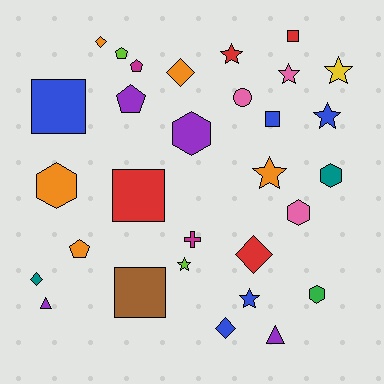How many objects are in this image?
There are 30 objects.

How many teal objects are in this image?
There are 2 teal objects.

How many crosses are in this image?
There is 1 cross.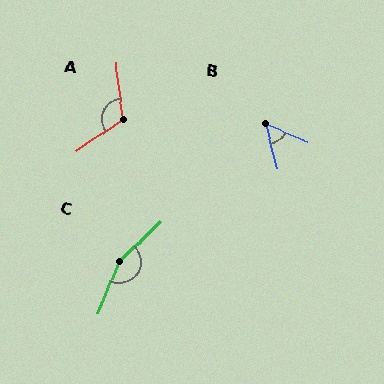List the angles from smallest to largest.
B (52°), A (117°), C (156°).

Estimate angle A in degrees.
Approximately 117 degrees.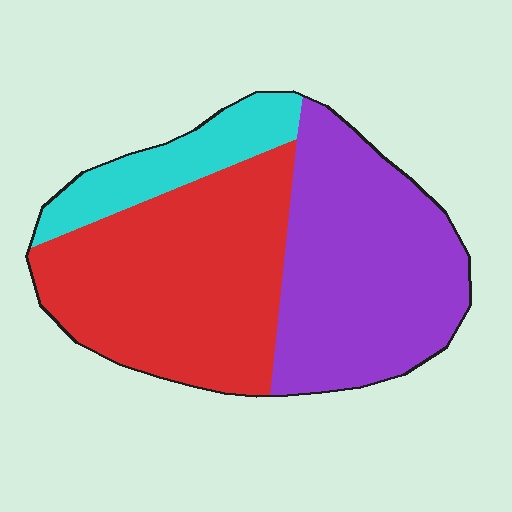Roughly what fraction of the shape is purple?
Purple covers 41% of the shape.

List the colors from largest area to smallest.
From largest to smallest: red, purple, cyan.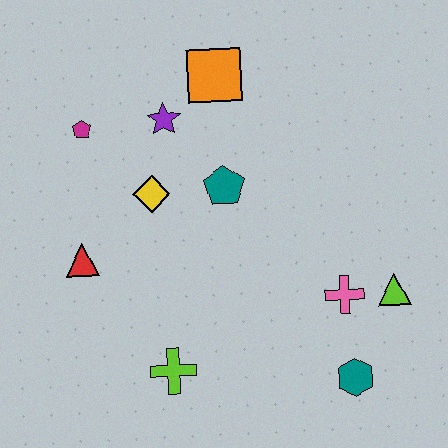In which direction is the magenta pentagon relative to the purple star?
The magenta pentagon is to the left of the purple star.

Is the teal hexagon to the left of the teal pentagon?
No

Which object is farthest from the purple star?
The teal hexagon is farthest from the purple star.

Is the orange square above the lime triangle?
Yes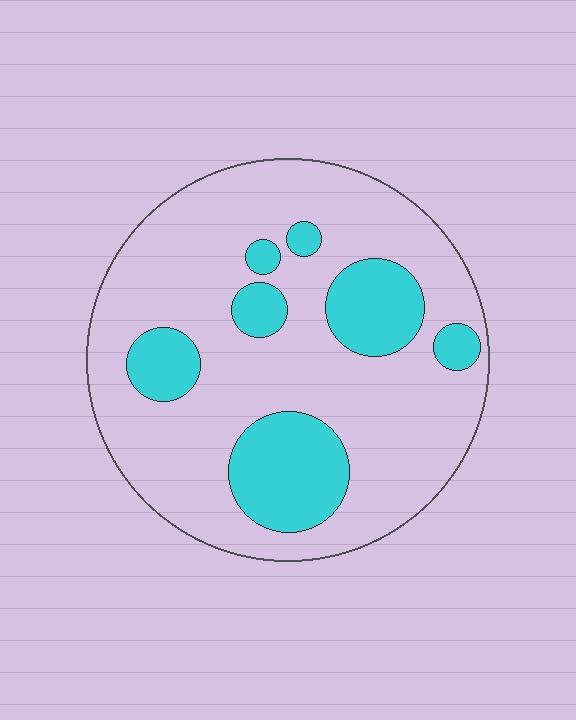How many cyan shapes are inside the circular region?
7.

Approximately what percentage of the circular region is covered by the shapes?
Approximately 25%.